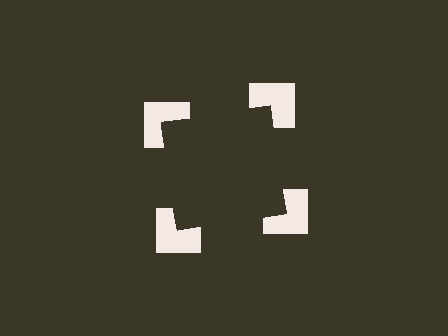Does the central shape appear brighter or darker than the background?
It typically appears slightly darker than the background, even though no actual brightness change is drawn.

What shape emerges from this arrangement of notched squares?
An illusory square — its edges are inferred from the aligned wedge cuts in the notched squares, not physically drawn.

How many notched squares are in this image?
There are 4 — one at each vertex of the illusory square.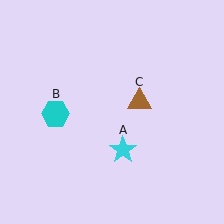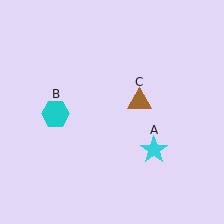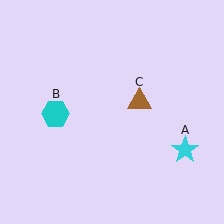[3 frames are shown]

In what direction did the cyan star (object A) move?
The cyan star (object A) moved right.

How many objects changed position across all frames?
1 object changed position: cyan star (object A).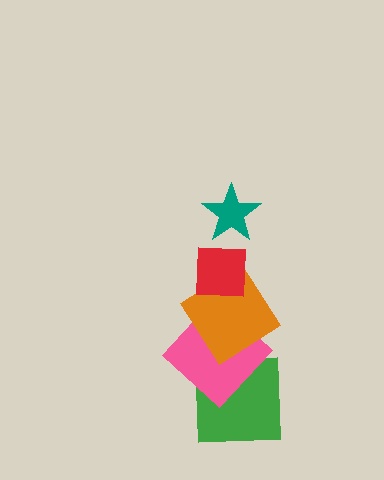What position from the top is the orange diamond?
The orange diamond is 3rd from the top.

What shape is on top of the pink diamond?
The orange diamond is on top of the pink diamond.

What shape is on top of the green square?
The pink diamond is on top of the green square.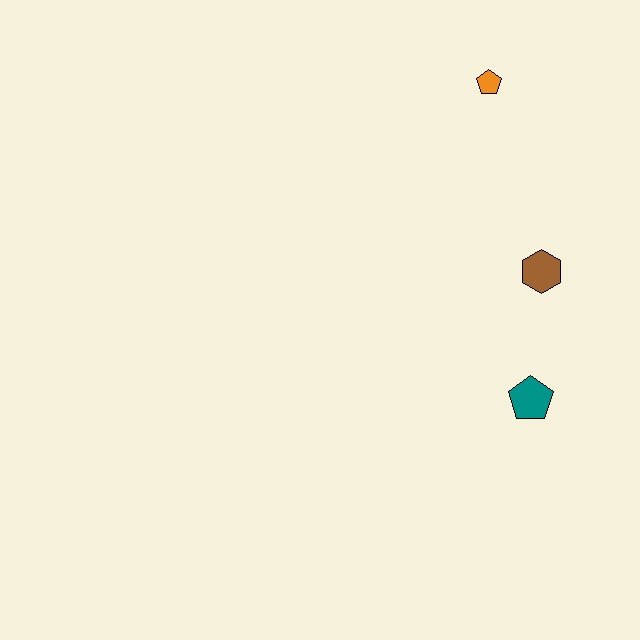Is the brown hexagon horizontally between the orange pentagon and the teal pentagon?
No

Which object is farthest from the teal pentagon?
The orange pentagon is farthest from the teal pentagon.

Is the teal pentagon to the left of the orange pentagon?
No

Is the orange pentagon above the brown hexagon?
Yes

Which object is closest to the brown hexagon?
The teal pentagon is closest to the brown hexagon.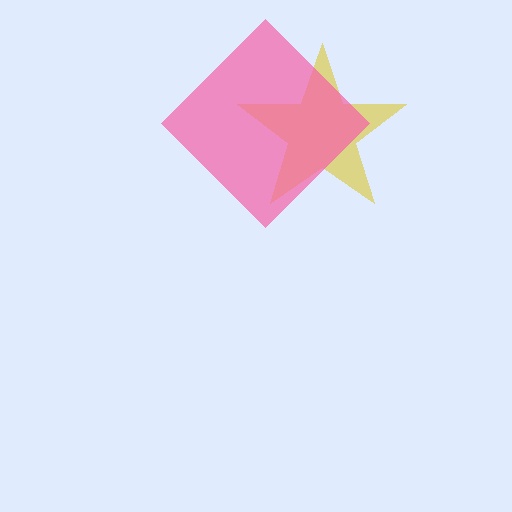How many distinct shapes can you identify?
There are 2 distinct shapes: a yellow star, a pink diamond.